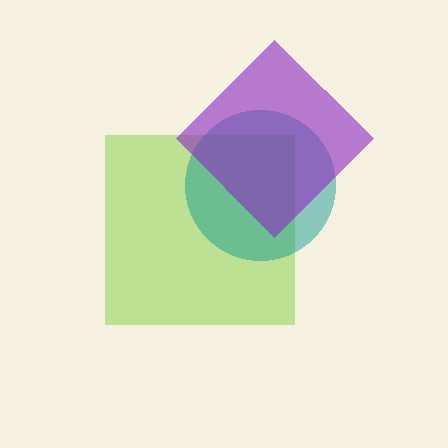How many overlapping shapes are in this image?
There are 3 overlapping shapes in the image.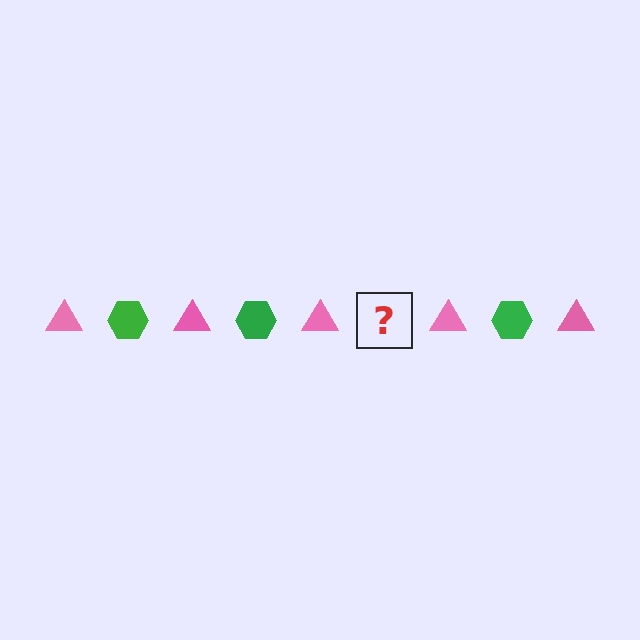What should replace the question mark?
The question mark should be replaced with a green hexagon.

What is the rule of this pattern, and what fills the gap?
The rule is that the pattern alternates between pink triangle and green hexagon. The gap should be filled with a green hexagon.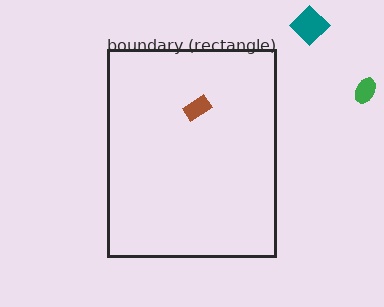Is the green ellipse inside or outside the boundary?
Outside.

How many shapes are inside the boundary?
1 inside, 2 outside.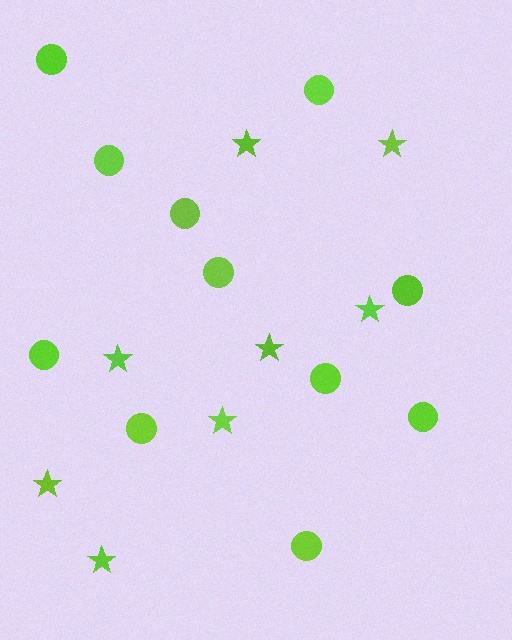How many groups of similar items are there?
There are 2 groups: one group of circles (11) and one group of stars (8).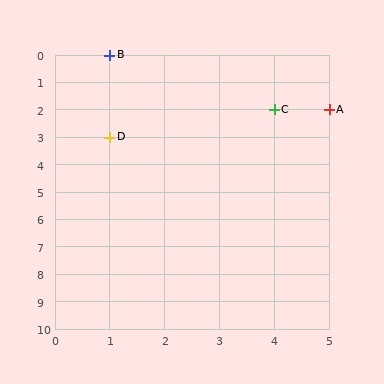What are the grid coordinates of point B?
Point B is at grid coordinates (1, 0).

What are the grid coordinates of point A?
Point A is at grid coordinates (5, 2).